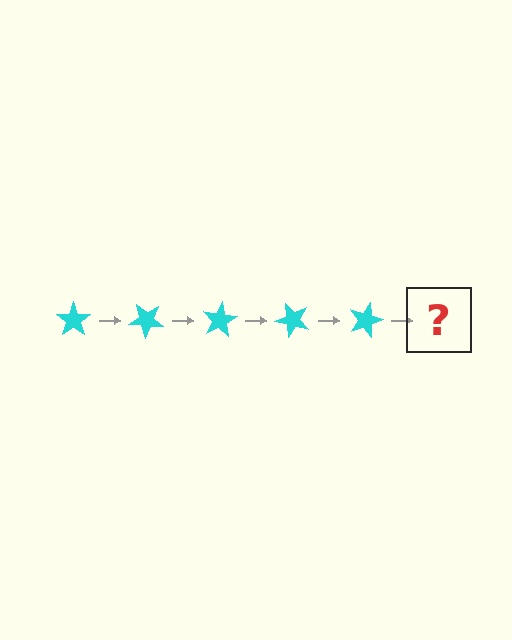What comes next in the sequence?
The next element should be a cyan star rotated 200 degrees.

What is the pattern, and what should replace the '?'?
The pattern is that the star rotates 40 degrees each step. The '?' should be a cyan star rotated 200 degrees.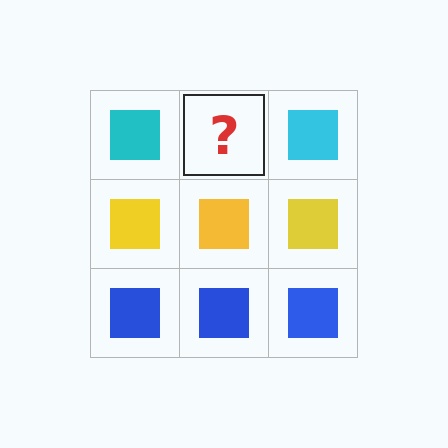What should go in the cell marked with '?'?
The missing cell should contain a cyan square.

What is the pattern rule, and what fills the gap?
The rule is that each row has a consistent color. The gap should be filled with a cyan square.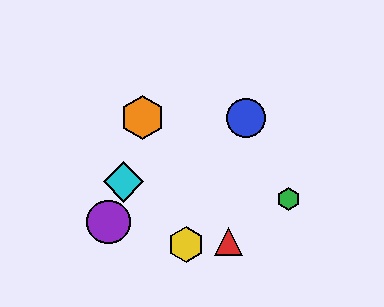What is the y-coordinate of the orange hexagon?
The orange hexagon is at y≈118.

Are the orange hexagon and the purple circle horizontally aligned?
No, the orange hexagon is at y≈118 and the purple circle is at y≈222.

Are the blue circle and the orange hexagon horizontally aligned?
Yes, both are at y≈118.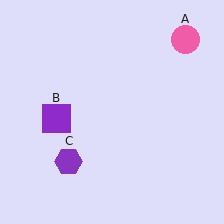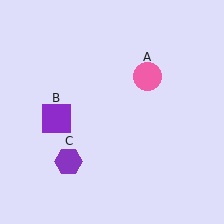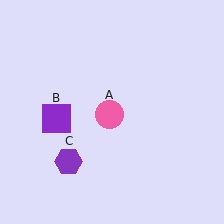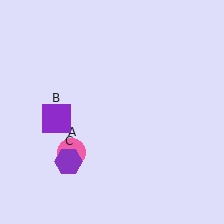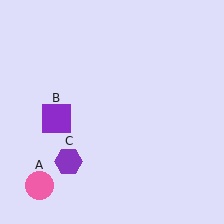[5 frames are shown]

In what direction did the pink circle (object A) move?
The pink circle (object A) moved down and to the left.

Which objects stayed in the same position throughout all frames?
Purple square (object B) and purple hexagon (object C) remained stationary.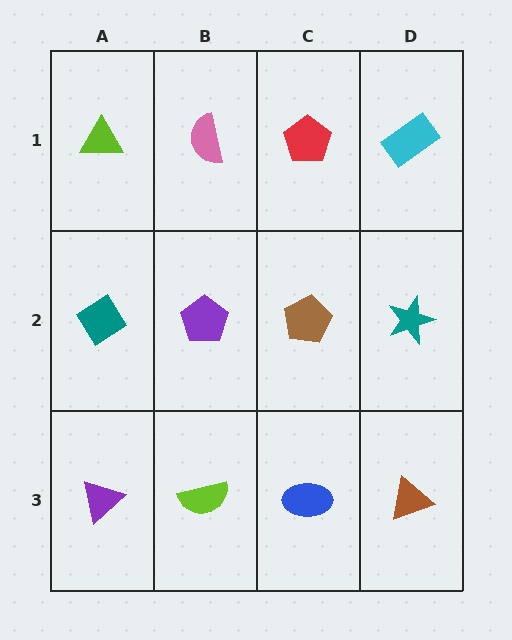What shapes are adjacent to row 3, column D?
A teal star (row 2, column D), a blue ellipse (row 3, column C).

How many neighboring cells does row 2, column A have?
3.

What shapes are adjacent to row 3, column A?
A teal diamond (row 2, column A), a lime semicircle (row 3, column B).